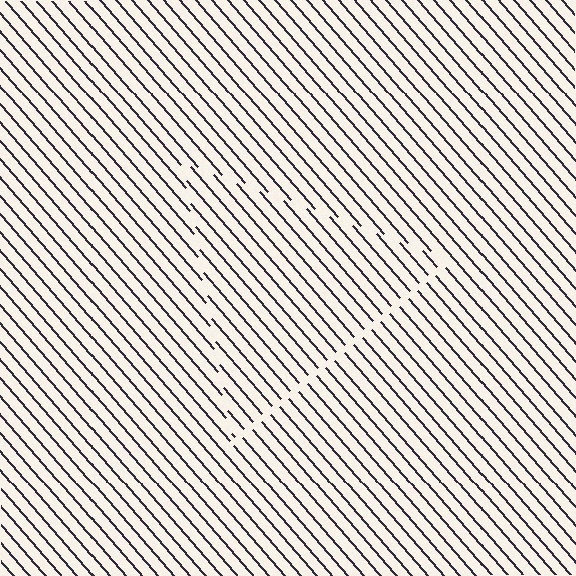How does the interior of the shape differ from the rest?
The interior of the shape contains the same grating, shifted by half a period — the contour is defined by the phase discontinuity where line-ends from the inner and outer gratings abut.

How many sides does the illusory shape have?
3 sides — the line-ends trace a triangle.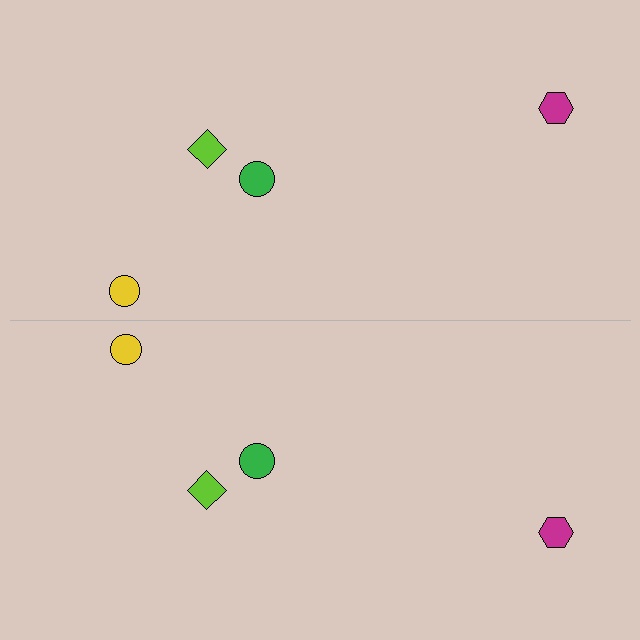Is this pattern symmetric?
Yes, this pattern has bilateral (reflection) symmetry.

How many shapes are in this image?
There are 8 shapes in this image.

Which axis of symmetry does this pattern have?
The pattern has a horizontal axis of symmetry running through the center of the image.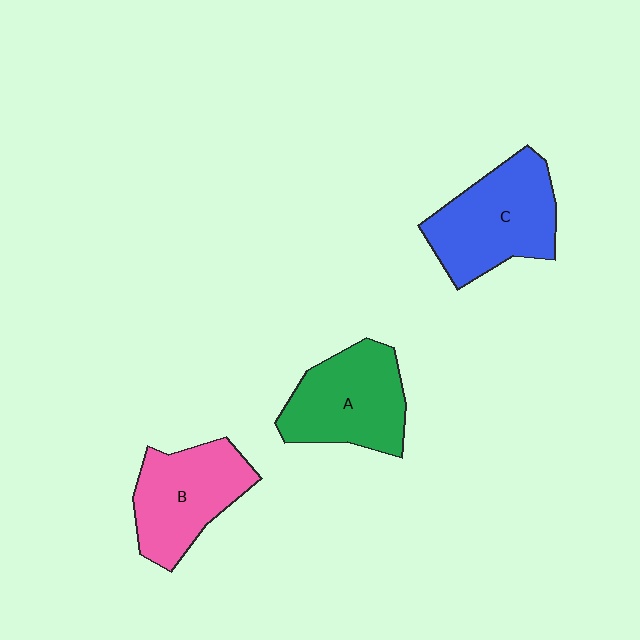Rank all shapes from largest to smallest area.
From largest to smallest: C (blue), A (green), B (pink).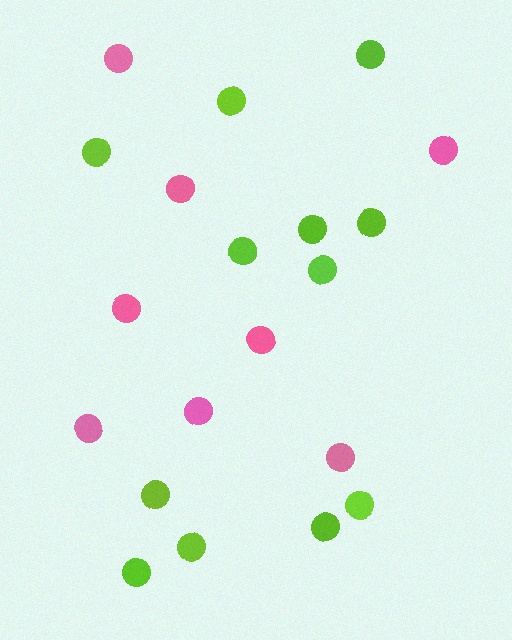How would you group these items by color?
There are 2 groups: one group of pink circles (8) and one group of lime circles (12).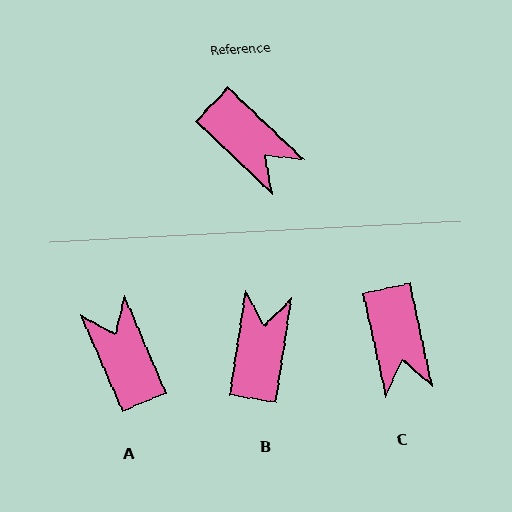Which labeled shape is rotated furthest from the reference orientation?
A, about 157 degrees away.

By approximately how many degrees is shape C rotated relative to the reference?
Approximately 34 degrees clockwise.